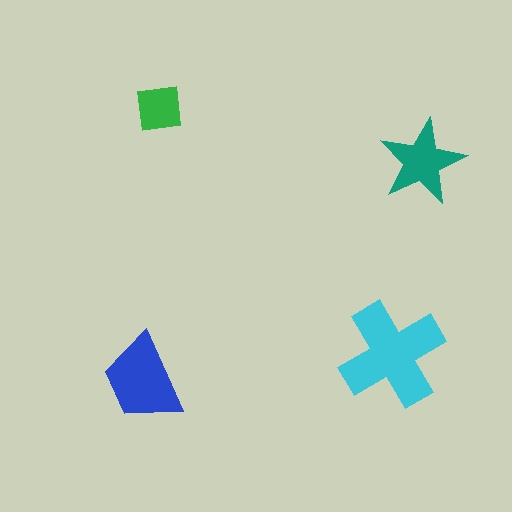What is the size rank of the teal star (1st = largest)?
3rd.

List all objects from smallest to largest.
The green square, the teal star, the blue trapezoid, the cyan cross.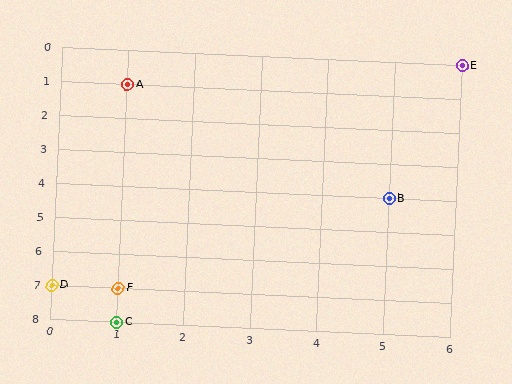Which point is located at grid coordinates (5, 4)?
Point B is at (5, 4).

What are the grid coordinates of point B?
Point B is at grid coordinates (5, 4).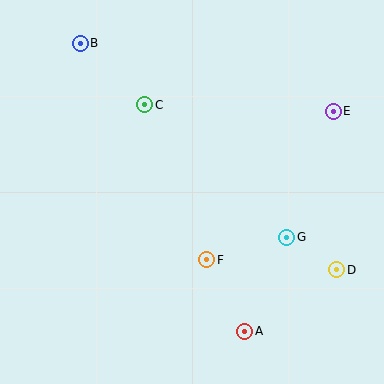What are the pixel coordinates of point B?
Point B is at (80, 43).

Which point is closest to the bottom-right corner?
Point D is closest to the bottom-right corner.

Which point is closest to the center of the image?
Point F at (207, 260) is closest to the center.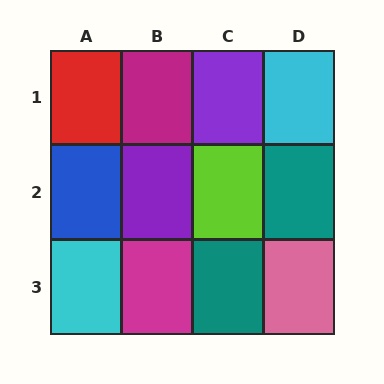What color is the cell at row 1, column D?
Cyan.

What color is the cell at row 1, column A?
Red.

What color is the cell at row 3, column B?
Magenta.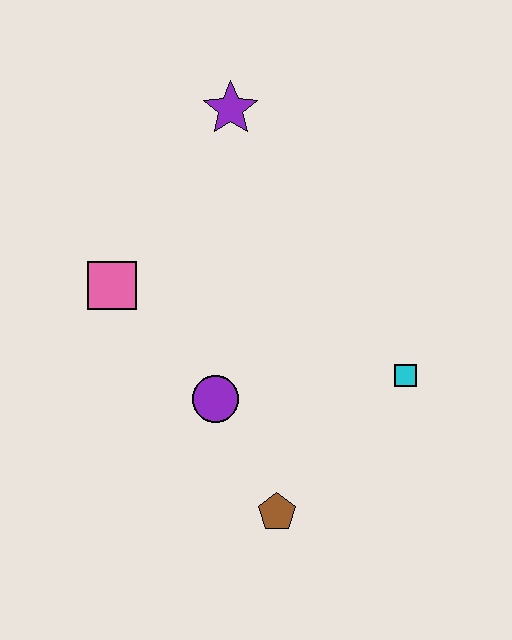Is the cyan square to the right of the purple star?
Yes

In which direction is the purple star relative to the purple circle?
The purple star is above the purple circle.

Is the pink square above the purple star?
No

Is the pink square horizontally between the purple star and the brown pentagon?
No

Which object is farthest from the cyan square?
The purple star is farthest from the cyan square.